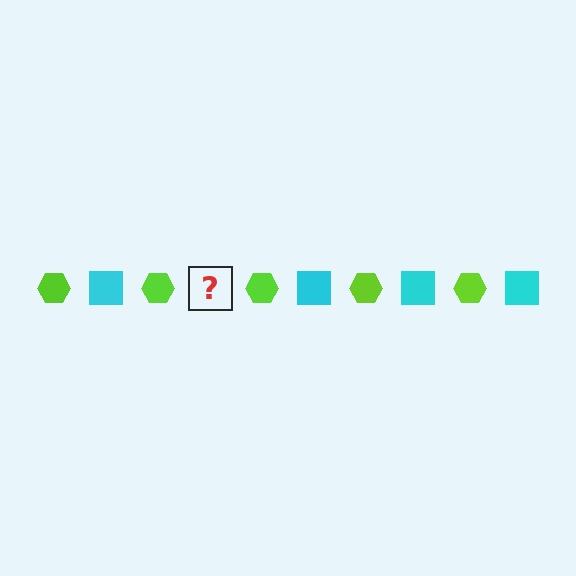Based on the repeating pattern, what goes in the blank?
The blank should be a cyan square.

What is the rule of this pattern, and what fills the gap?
The rule is that the pattern alternates between lime hexagon and cyan square. The gap should be filled with a cyan square.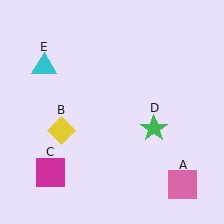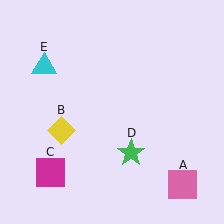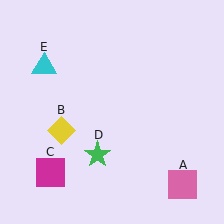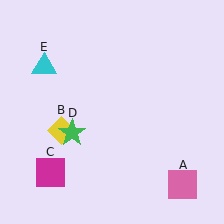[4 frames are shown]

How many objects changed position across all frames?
1 object changed position: green star (object D).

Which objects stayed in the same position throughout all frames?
Pink square (object A) and yellow diamond (object B) and magenta square (object C) and cyan triangle (object E) remained stationary.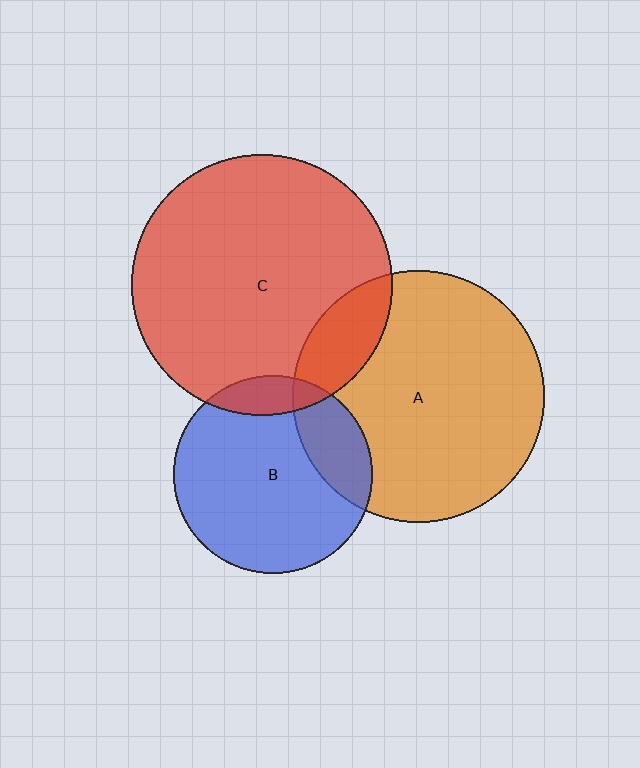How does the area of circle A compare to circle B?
Approximately 1.6 times.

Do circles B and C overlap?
Yes.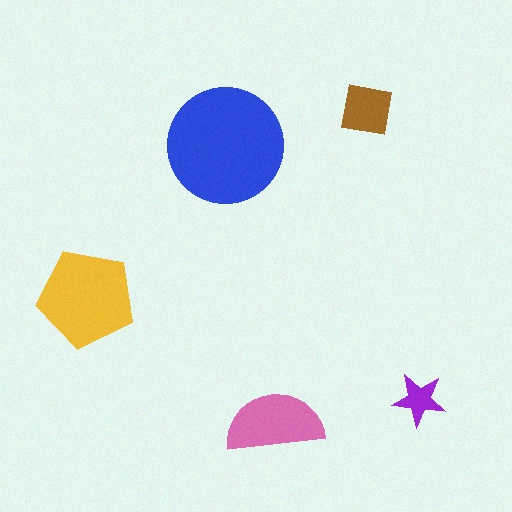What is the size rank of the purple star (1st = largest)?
5th.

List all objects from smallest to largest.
The purple star, the brown square, the pink semicircle, the yellow pentagon, the blue circle.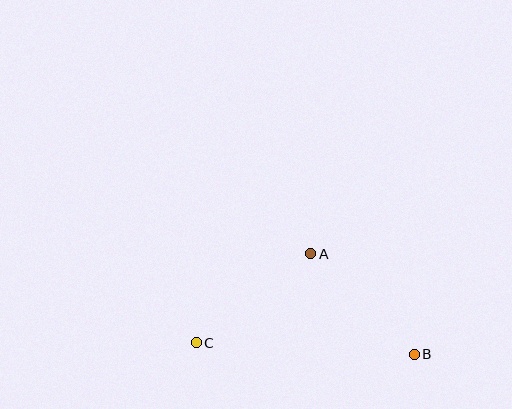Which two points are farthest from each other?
Points B and C are farthest from each other.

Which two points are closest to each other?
Points A and B are closest to each other.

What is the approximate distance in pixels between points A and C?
The distance between A and C is approximately 146 pixels.